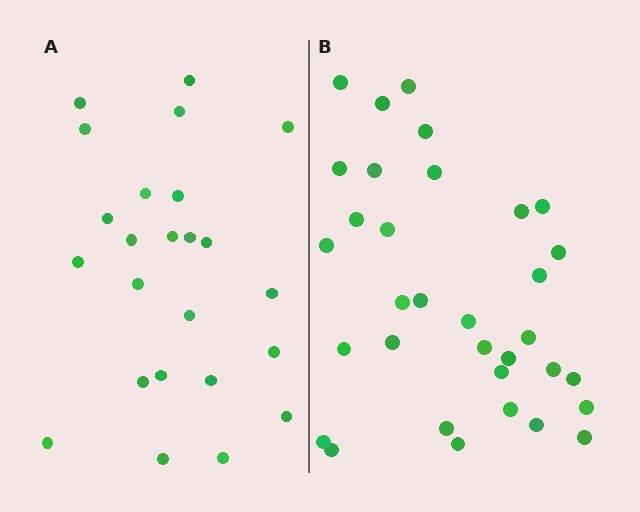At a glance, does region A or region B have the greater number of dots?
Region B (the right region) has more dots.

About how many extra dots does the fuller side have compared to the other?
Region B has roughly 8 or so more dots than region A.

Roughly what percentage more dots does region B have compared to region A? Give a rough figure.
About 40% more.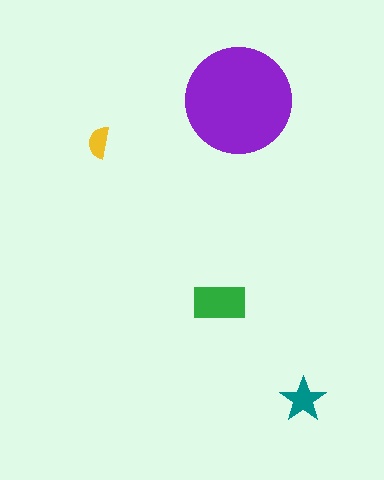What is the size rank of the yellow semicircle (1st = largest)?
4th.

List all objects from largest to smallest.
The purple circle, the green rectangle, the teal star, the yellow semicircle.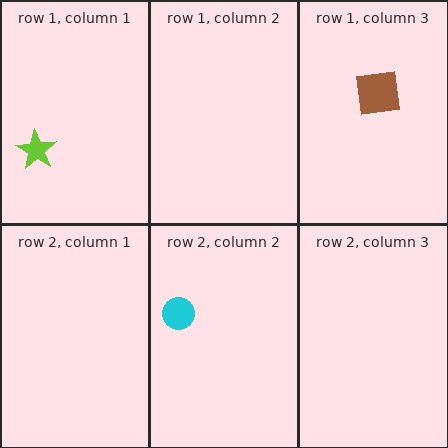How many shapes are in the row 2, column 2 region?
1.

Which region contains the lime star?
The row 1, column 1 region.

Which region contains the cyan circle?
The row 2, column 2 region.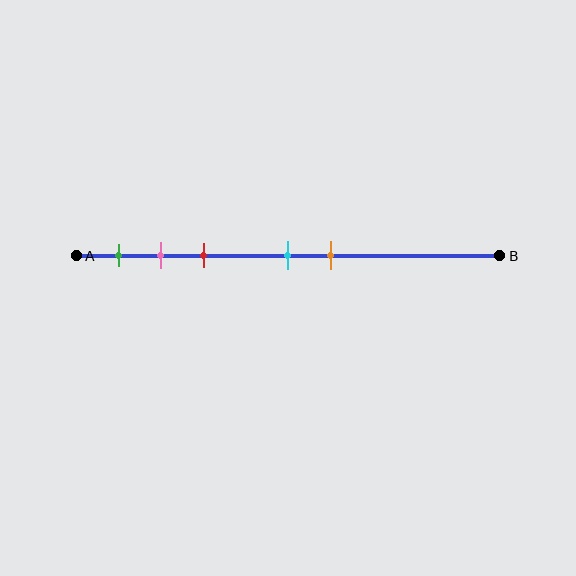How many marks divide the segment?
There are 5 marks dividing the segment.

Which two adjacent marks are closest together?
The pink and red marks are the closest adjacent pair.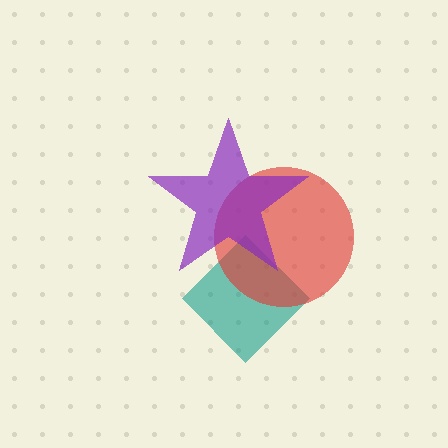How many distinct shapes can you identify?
There are 3 distinct shapes: a teal diamond, a red circle, a purple star.